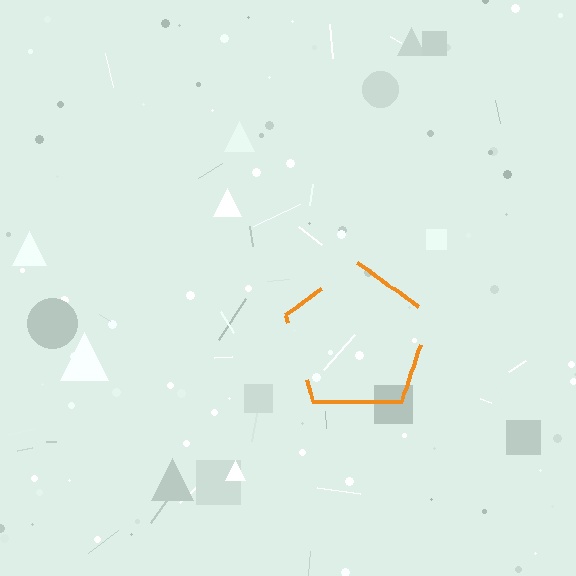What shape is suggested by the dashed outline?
The dashed outline suggests a pentagon.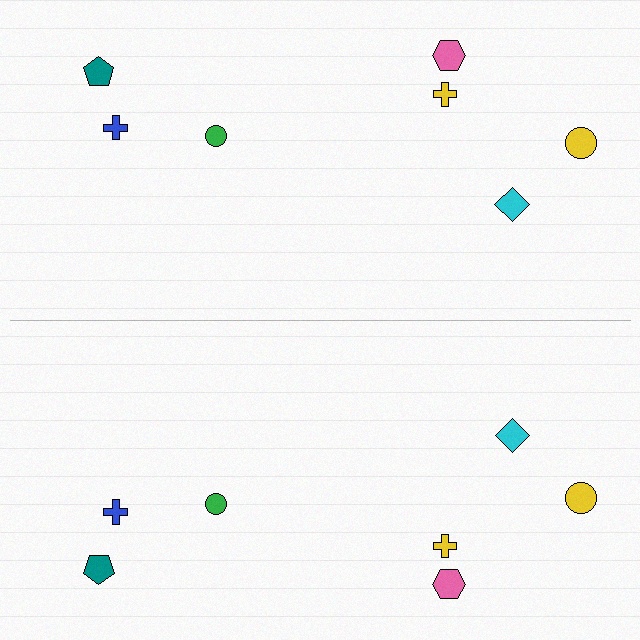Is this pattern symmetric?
Yes, this pattern has bilateral (reflection) symmetry.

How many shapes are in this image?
There are 14 shapes in this image.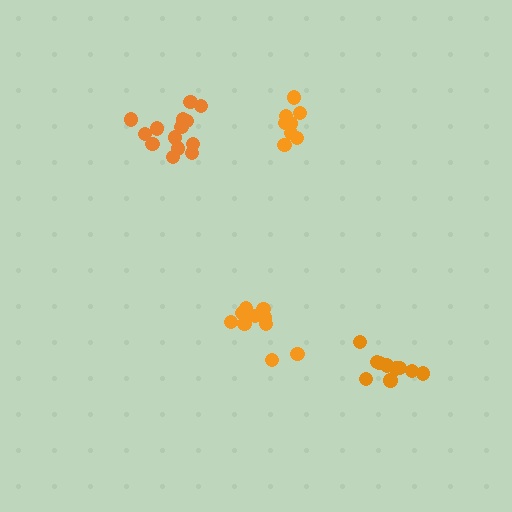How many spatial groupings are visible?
There are 4 spatial groupings.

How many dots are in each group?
Group 1: 11 dots, Group 2: 11 dots, Group 3: 14 dots, Group 4: 8 dots (44 total).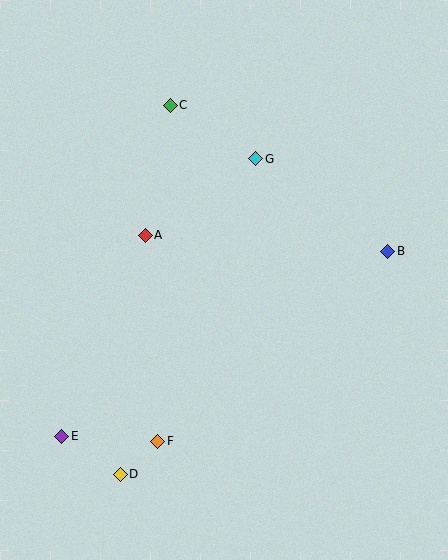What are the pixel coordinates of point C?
Point C is at (170, 105).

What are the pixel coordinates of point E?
Point E is at (62, 436).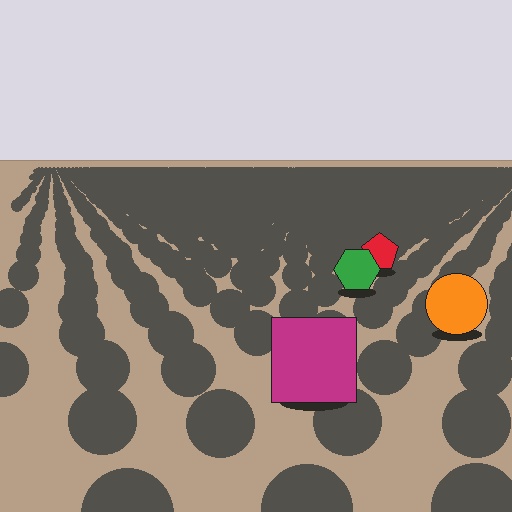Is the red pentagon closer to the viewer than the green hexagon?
No. The green hexagon is closer — you can tell from the texture gradient: the ground texture is coarser near it.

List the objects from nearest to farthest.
From nearest to farthest: the magenta square, the orange circle, the green hexagon, the red pentagon.